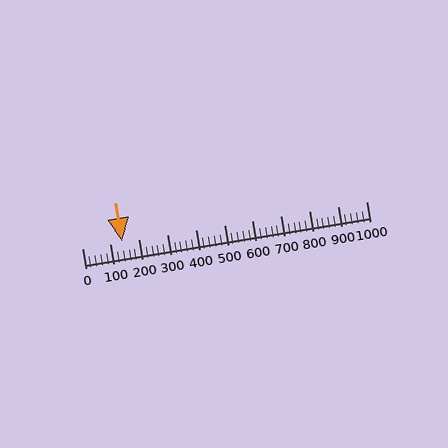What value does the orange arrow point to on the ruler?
The orange arrow points to approximately 140.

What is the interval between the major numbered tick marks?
The major tick marks are spaced 100 units apart.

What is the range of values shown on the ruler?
The ruler shows values from 0 to 1000.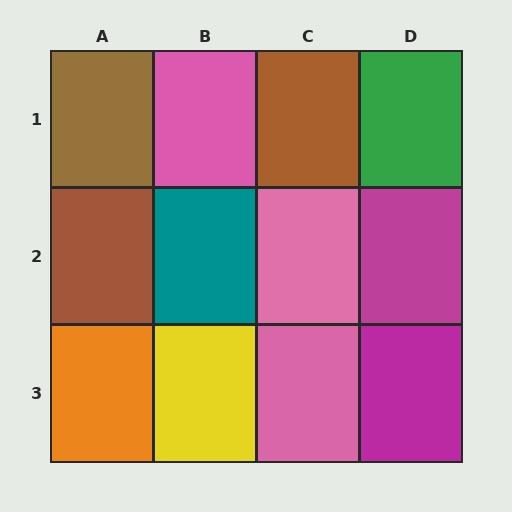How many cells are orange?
1 cell is orange.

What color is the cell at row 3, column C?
Pink.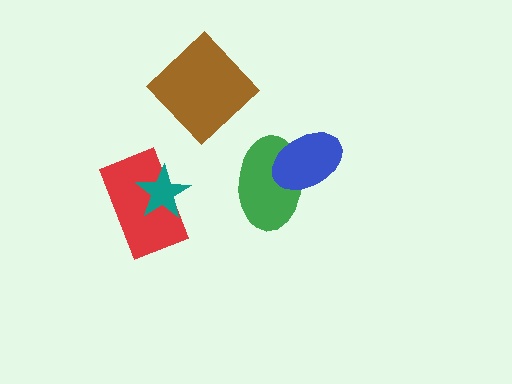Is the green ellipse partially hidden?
Yes, it is partially covered by another shape.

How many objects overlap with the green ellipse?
1 object overlaps with the green ellipse.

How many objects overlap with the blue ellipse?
1 object overlaps with the blue ellipse.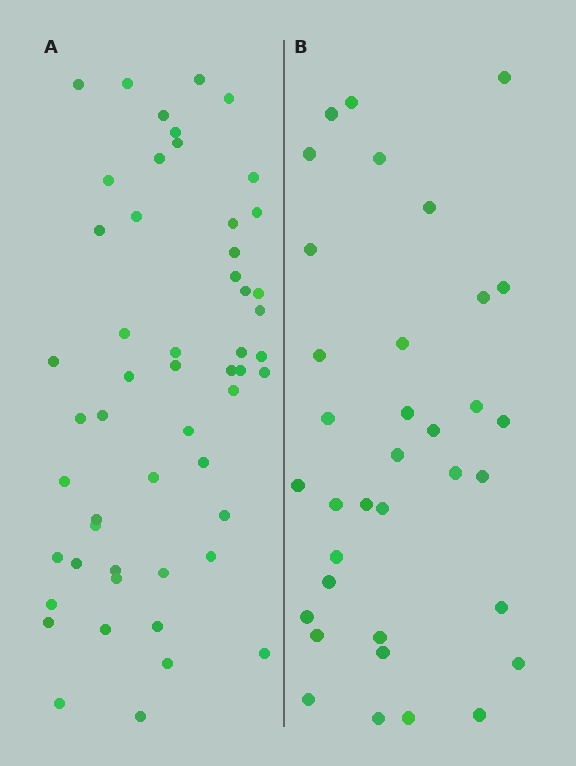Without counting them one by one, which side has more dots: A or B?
Region A (the left region) has more dots.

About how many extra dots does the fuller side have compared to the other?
Region A has approximately 20 more dots than region B.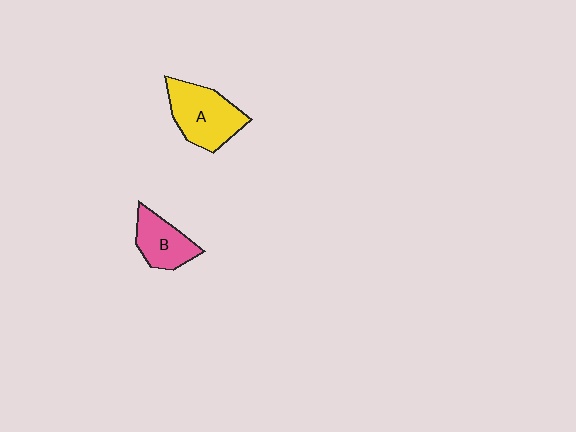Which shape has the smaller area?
Shape B (pink).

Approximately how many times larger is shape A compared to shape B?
Approximately 1.5 times.